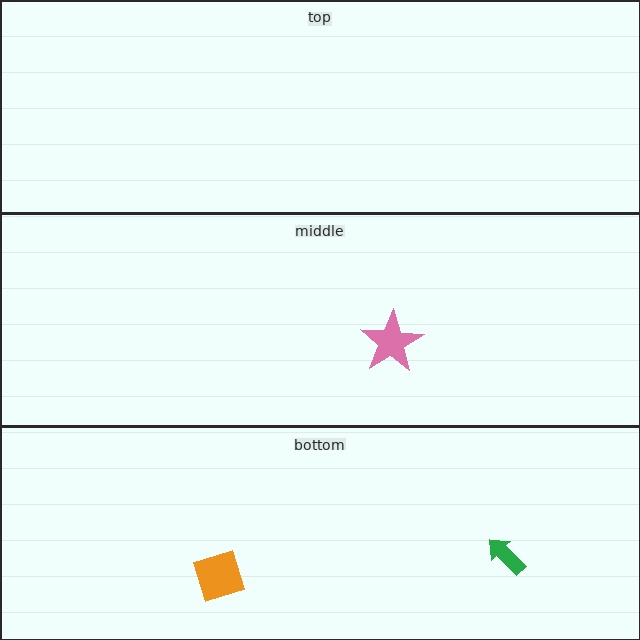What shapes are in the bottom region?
The green arrow, the orange diamond.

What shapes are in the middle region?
The pink star.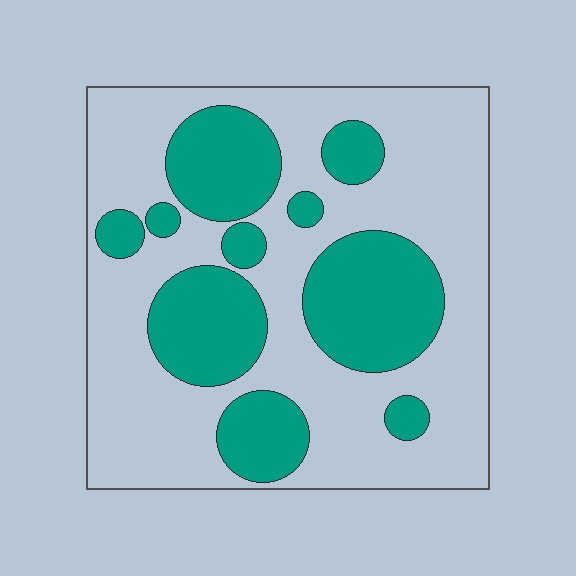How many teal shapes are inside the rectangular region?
10.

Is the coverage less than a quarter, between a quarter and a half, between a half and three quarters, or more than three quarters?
Between a quarter and a half.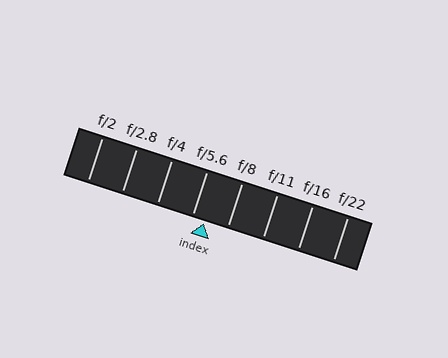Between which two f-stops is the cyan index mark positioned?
The index mark is between f/5.6 and f/8.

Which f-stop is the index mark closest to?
The index mark is closest to f/5.6.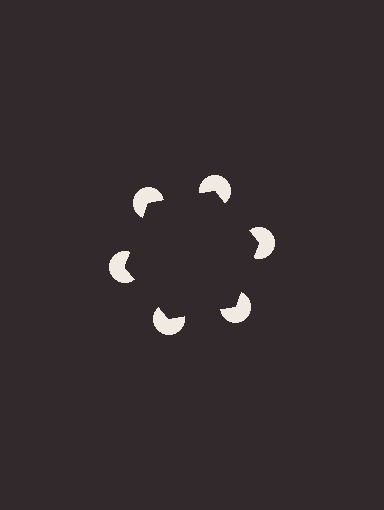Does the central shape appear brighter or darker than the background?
It typically appears slightly darker than the background, even though no actual brightness change is drawn.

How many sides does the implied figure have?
6 sides.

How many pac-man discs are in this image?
There are 6 — one at each vertex of the illusory hexagon.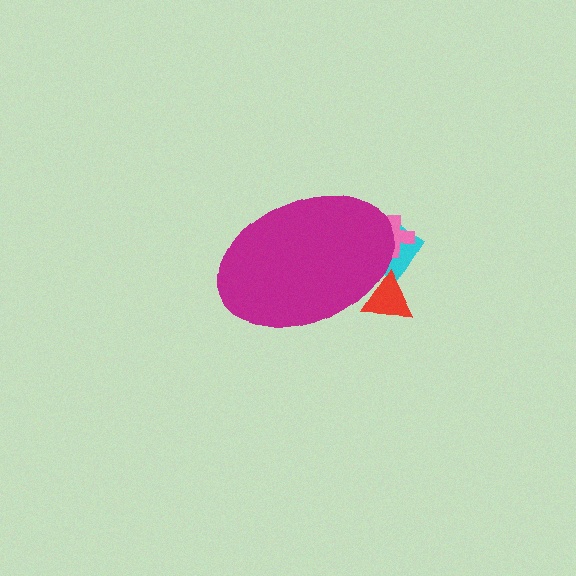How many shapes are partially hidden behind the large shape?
3 shapes are partially hidden.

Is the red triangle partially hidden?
Yes, the red triangle is partially hidden behind the magenta ellipse.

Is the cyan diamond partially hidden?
Yes, the cyan diamond is partially hidden behind the magenta ellipse.